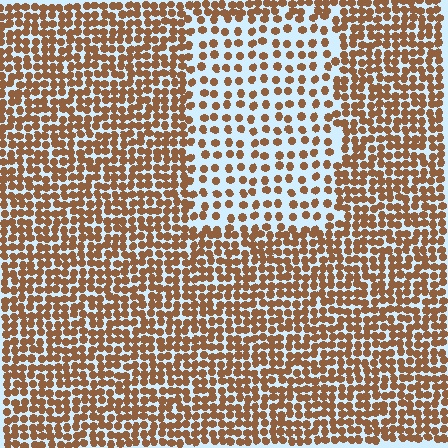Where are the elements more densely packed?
The elements are more densely packed outside the rectangle boundary.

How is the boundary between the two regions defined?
The boundary is defined by a change in element density (approximately 2.1x ratio). All elements are the same color, size, and shape.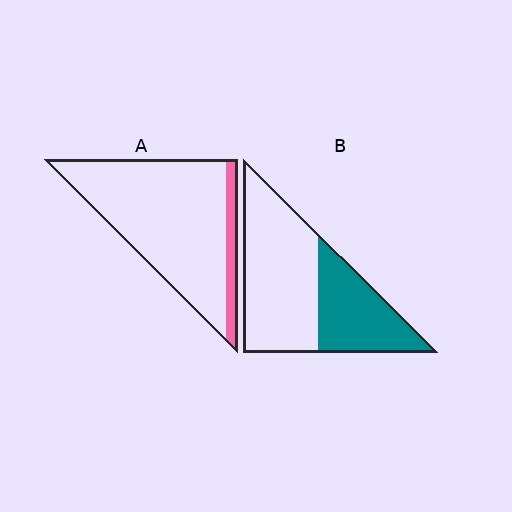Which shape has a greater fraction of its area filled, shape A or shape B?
Shape B.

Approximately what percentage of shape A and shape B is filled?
A is approximately 10% and B is approximately 40%.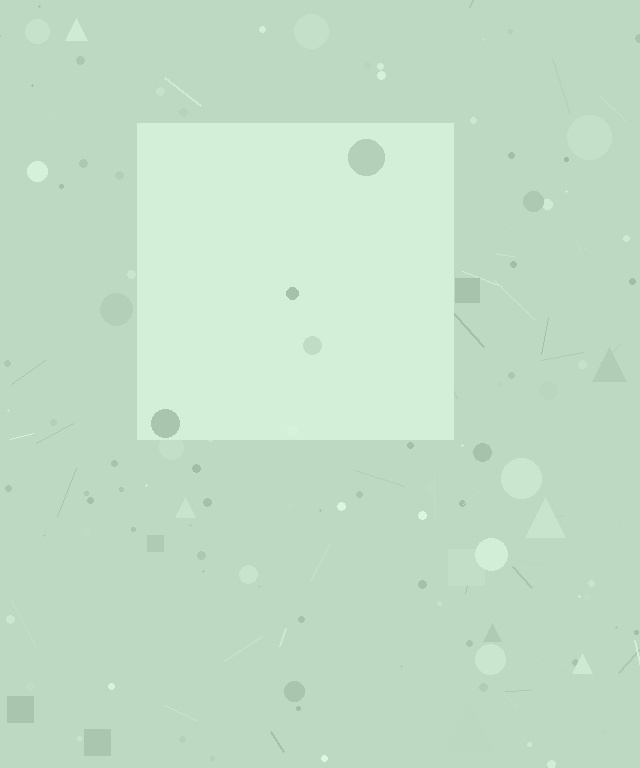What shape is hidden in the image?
A square is hidden in the image.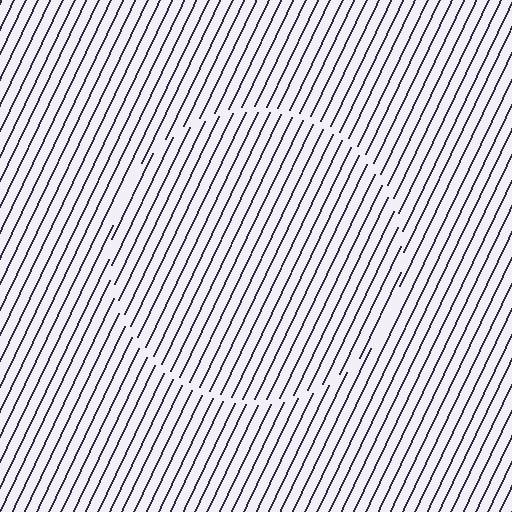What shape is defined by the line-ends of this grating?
An illusory circle. The interior of the shape contains the same grating, shifted by half a period — the contour is defined by the phase discontinuity where line-ends from the inner and outer gratings abut.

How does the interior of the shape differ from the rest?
The interior of the shape contains the same grating, shifted by half a period — the contour is defined by the phase discontinuity where line-ends from the inner and outer gratings abut.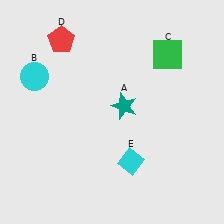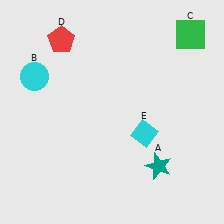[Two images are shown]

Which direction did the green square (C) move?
The green square (C) moved right.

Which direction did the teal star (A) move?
The teal star (A) moved down.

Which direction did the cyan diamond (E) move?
The cyan diamond (E) moved up.